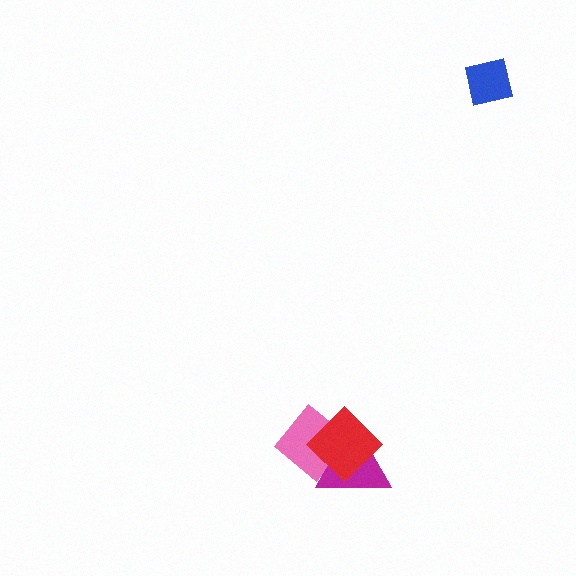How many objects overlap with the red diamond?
2 objects overlap with the red diamond.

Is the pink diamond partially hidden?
Yes, it is partially covered by another shape.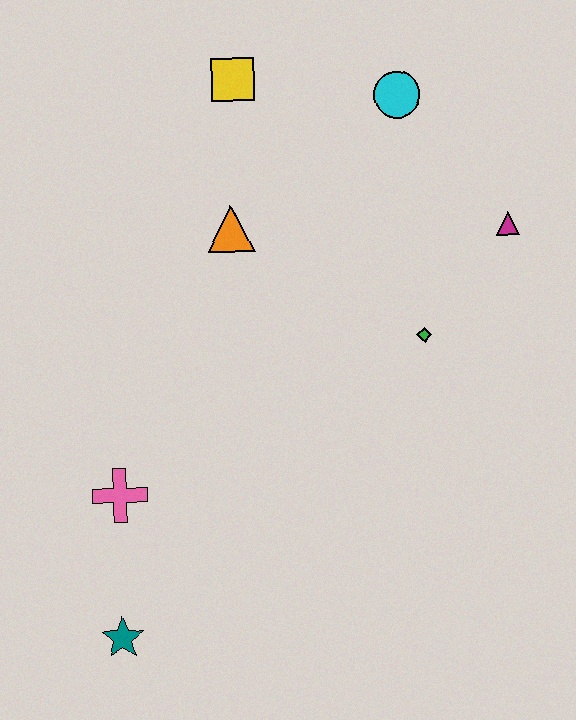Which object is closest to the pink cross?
The teal star is closest to the pink cross.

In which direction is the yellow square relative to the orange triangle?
The yellow square is above the orange triangle.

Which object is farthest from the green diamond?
The teal star is farthest from the green diamond.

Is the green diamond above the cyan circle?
No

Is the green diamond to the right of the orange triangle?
Yes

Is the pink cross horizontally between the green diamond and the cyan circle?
No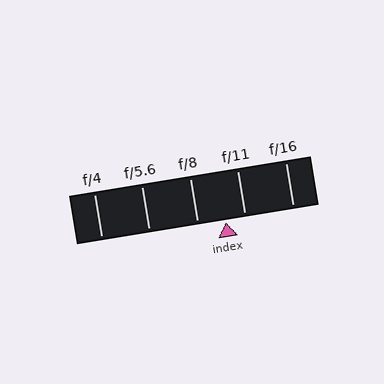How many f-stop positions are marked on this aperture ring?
There are 5 f-stop positions marked.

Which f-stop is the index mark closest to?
The index mark is closest to f/11.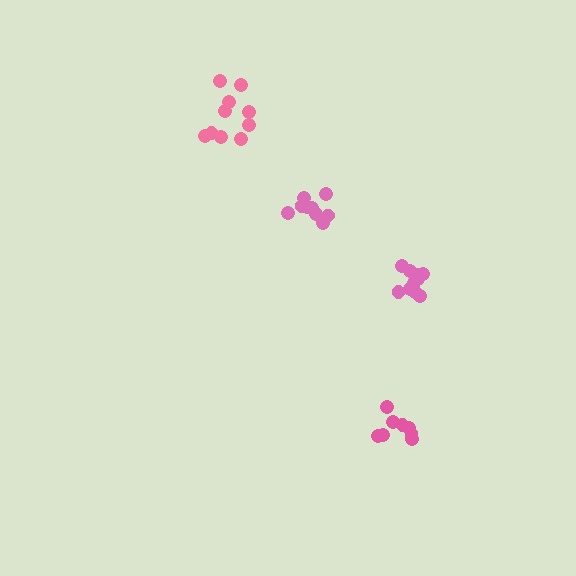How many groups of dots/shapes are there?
There are 4 groups.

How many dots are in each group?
Group 1: 9 dots, Group 2: 8 dots, Group 3: 11 dots, Group 4: 10 dots (38 total).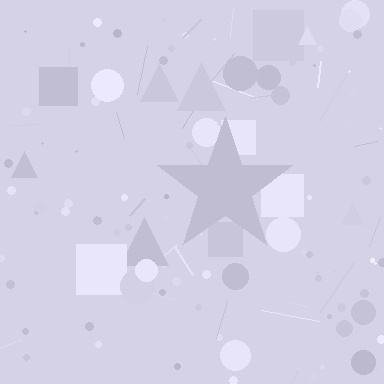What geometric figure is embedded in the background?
A star is embedded in the background.